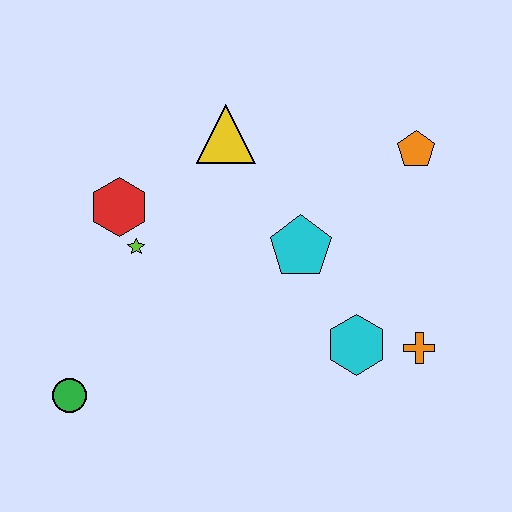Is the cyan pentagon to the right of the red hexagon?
Yes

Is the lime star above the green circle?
Yes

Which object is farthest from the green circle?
The orange pentagon is farthest from the green circle.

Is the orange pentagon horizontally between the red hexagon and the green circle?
No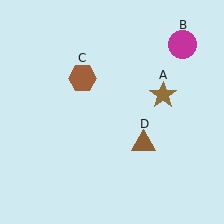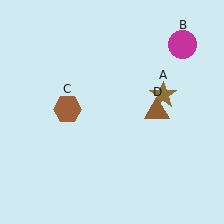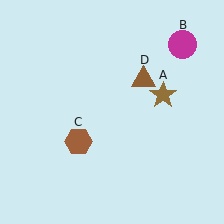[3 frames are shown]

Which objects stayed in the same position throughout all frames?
Brown star (object A) and magenta circle (object B) remained stationary.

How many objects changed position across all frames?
2 objects changed position: brown hexagon (object C), brown triangle (object D).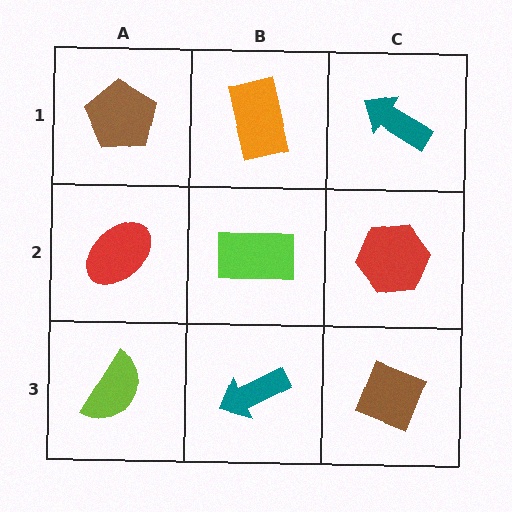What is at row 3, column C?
A brown diamond.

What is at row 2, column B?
A lime rectangle.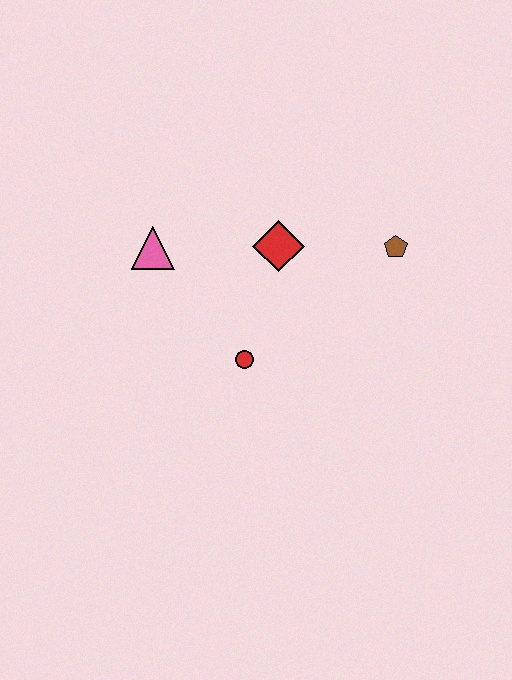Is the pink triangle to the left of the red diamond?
Yes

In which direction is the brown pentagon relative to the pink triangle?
The brown pentagon is to the right of the pink triangle.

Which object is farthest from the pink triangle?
The brown pentagon is farthest from the pink triangle.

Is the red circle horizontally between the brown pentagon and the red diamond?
No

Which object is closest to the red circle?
The red diamond is closest to the red circle.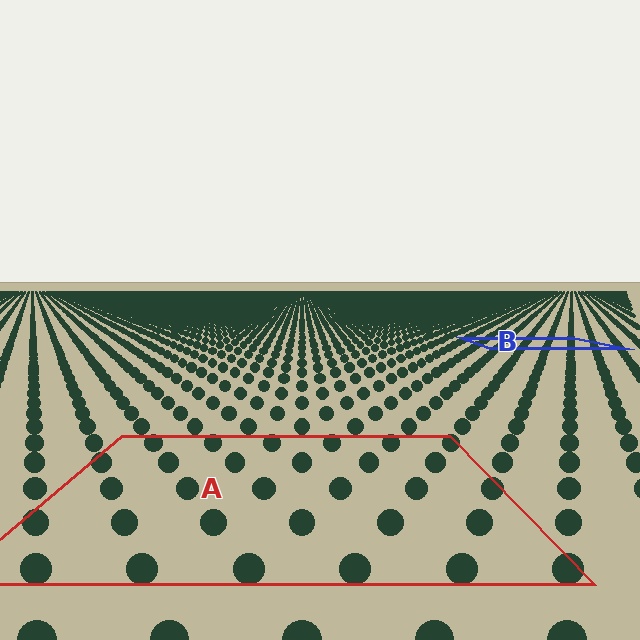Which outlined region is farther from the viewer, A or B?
Region B is farther from the viewer — the texture elements inside it appear smaller and more densely packed.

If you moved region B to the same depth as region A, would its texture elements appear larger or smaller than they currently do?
They would appear larger. At a closer depth, the same texture elements are projected at a bigger on-screen size.